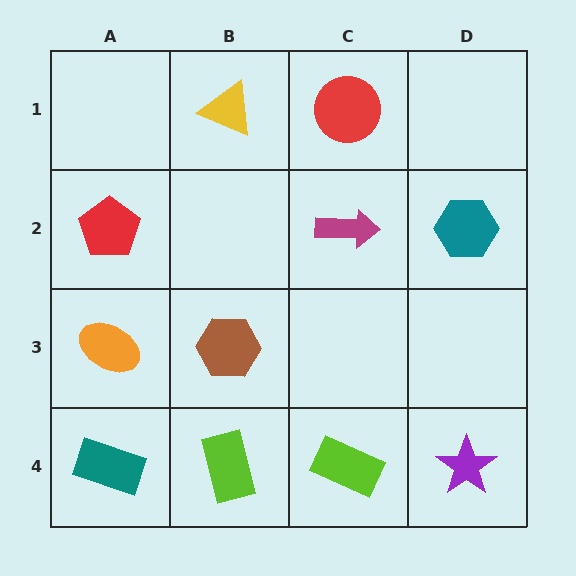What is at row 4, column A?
A teal rectangle.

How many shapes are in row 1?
2 shapes.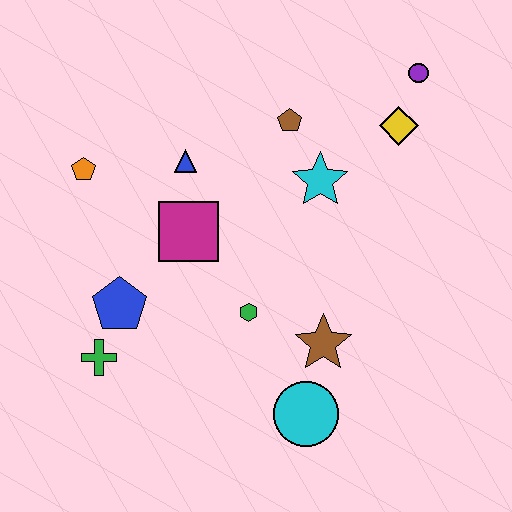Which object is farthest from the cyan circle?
The purple circle is farthest from the cyan circle.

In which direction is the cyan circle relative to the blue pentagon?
The cyan circle is to the right of the blue pentagon.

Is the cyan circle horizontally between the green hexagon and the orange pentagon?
No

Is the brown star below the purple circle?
Yes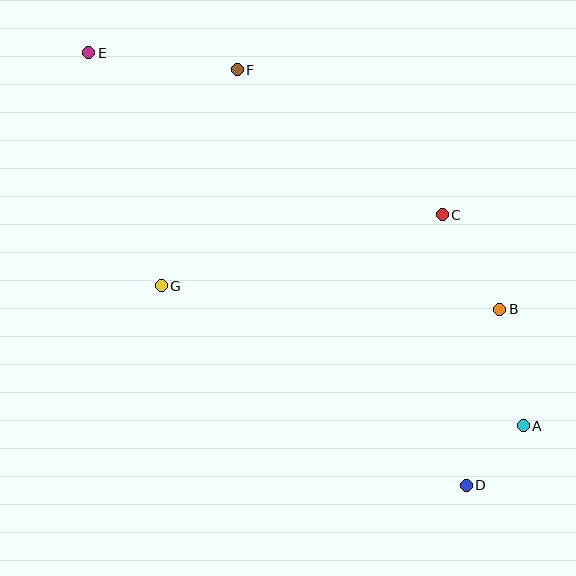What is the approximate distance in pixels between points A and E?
The distance between A and E is approximately 573 pixels.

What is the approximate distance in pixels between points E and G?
The distance between E and G is approximately 244 pixels.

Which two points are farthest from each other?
Points D and E are farthest from each other.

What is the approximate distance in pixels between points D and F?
The distance between D and F is approximately 474 pixels.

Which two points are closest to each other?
Points A and D are closest to each other.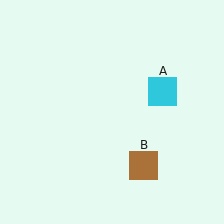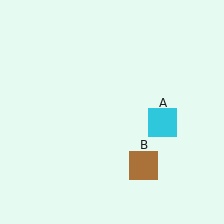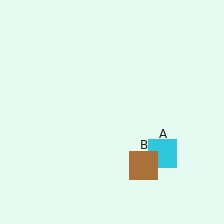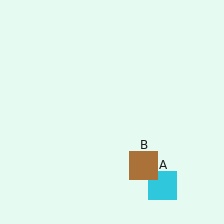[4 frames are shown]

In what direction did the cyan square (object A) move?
The cyan square (object A) moved down.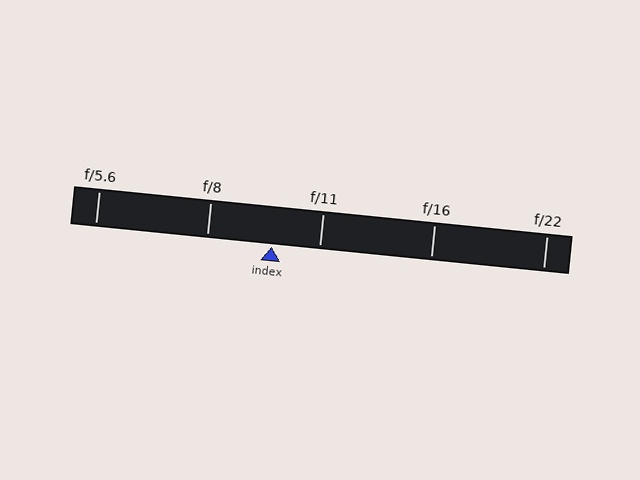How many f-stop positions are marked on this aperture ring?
There are 5 f-stop positions marked.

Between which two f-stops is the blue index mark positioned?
The index mark is between f/8 and f/11.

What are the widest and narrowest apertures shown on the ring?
The widest aperture shown is f/5.6 and the narrowest is f/22.